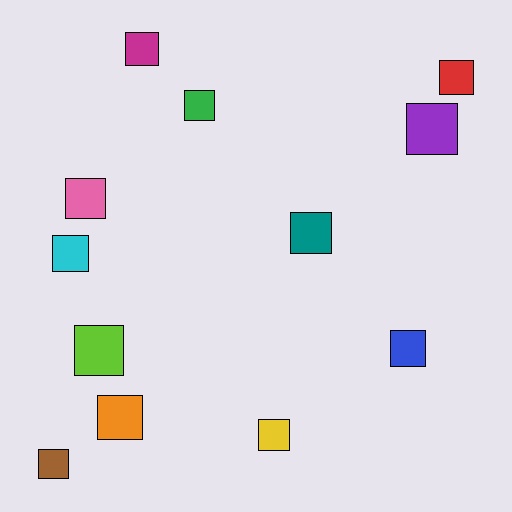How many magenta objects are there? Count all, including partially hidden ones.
There is 1 magenta object.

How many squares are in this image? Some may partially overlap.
There are 12 squares.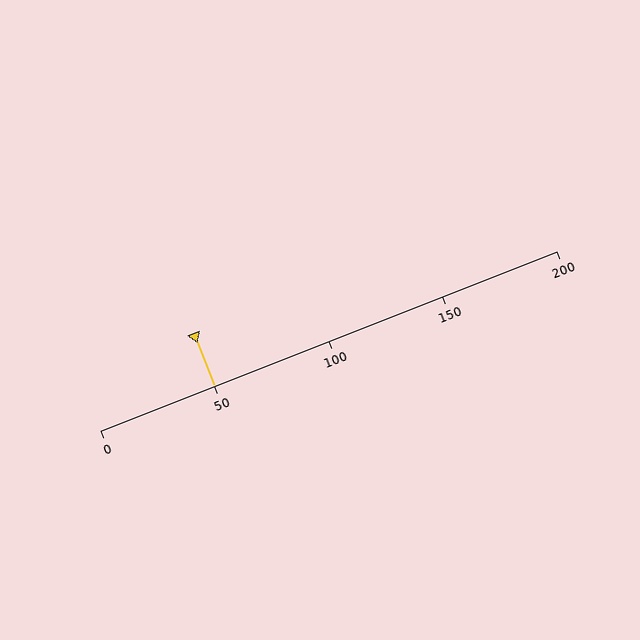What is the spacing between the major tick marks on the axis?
The major ticks are spaced 50 apart.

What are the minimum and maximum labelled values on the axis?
The axis runs from 0 to 200.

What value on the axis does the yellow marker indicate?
The marker indicates approximately 50.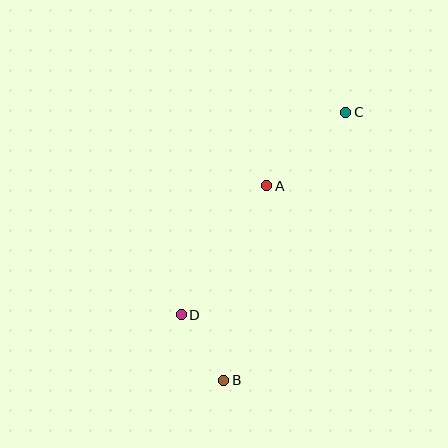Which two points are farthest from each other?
Points B and C are farthest from each other.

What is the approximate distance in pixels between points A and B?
The distance between A and B is approximately 199 pixels.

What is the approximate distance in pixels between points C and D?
The distance between C and D is approximately 261 pixels.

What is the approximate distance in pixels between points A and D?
The distance between A and D is approximately 155 pixels.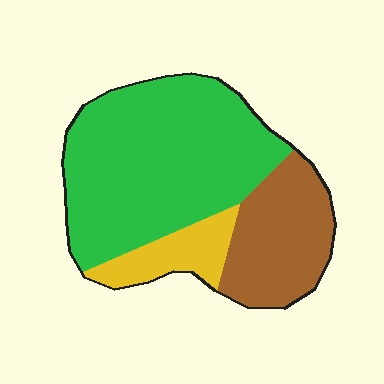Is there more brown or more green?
Green.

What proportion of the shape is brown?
Brown covers about 25% of the shape.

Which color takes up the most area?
Green, at roughly 60%.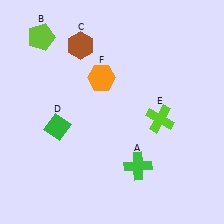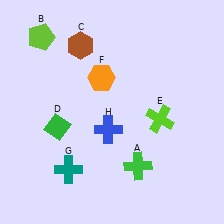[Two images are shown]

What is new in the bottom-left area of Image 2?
A teal cross (G) was added in the bottom-left area of Image 2.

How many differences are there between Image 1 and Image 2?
There are 2 differences between the two images.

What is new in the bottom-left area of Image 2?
A blue cross (H) was added in the bottom-left area of Image 2.